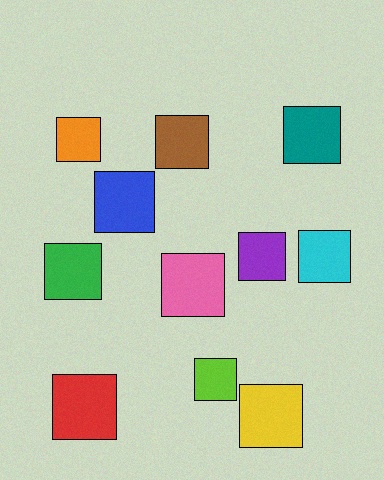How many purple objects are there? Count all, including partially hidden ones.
There is 1 purple object.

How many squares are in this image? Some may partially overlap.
There are 11 squares.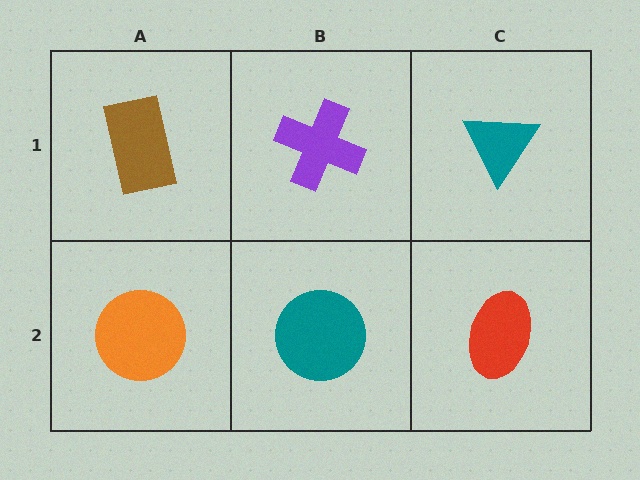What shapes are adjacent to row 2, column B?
A purple cross (row 1, column B), an orange circle (row 2, column A), a red ellipse (row 2, column C).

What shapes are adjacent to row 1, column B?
A teal circle (row 2, column B), a brown rectangle (row 1, column A), a teal triangle (row 1, column C).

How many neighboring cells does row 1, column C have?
2.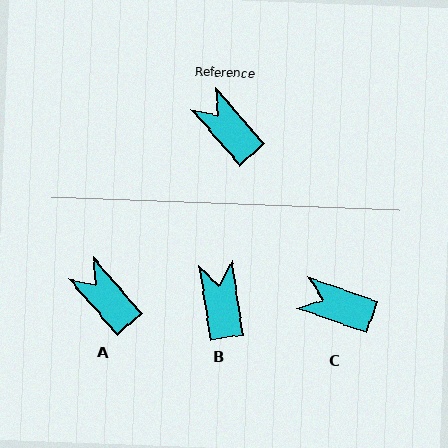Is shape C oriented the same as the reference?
No, it is off by about 30 degrees.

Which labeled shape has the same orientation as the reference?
A.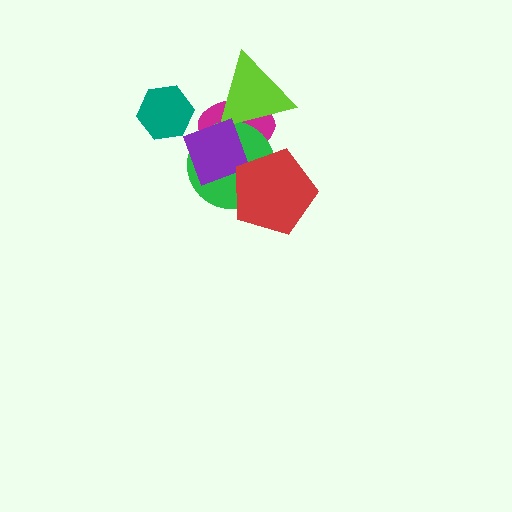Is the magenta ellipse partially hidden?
Yes, it is partially covered by another shape.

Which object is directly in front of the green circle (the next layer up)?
The lime triangle is directly in front of the green circle.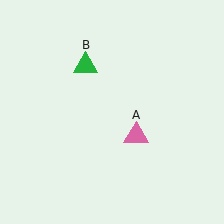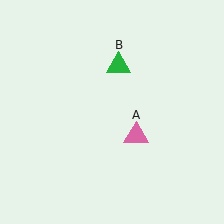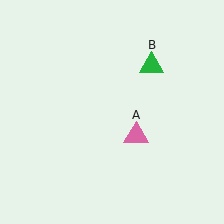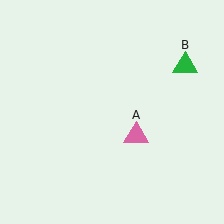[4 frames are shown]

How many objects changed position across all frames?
1 object changed position: green triangle (object B).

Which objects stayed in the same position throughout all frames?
Pink triangle (object A) remained stationary.